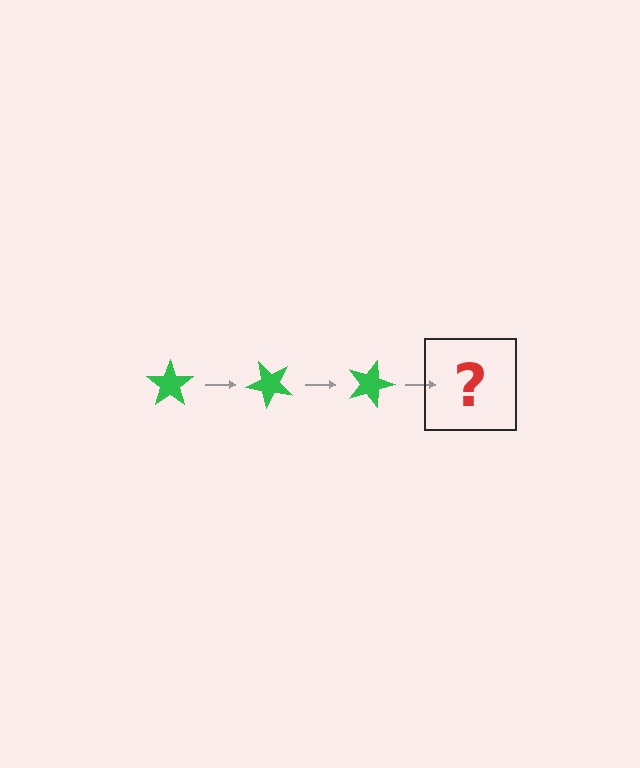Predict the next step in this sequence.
The next step is a green star rotated 135 degrees.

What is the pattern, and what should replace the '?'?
The pattern is that the star rotates 45 degrees each step. The '?' should be a green star rotated 135 degrees.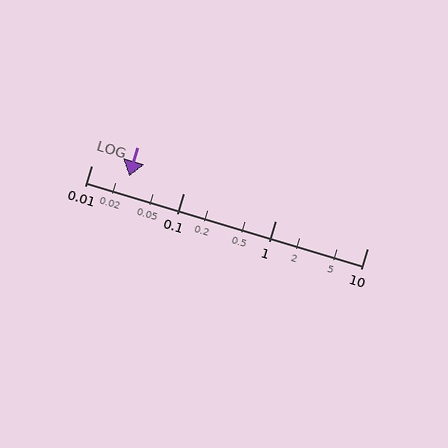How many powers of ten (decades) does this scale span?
The scale spans 3 decades, from 0.01 to 10.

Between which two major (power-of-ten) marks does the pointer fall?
The pointer is between 0.01 and 0.1.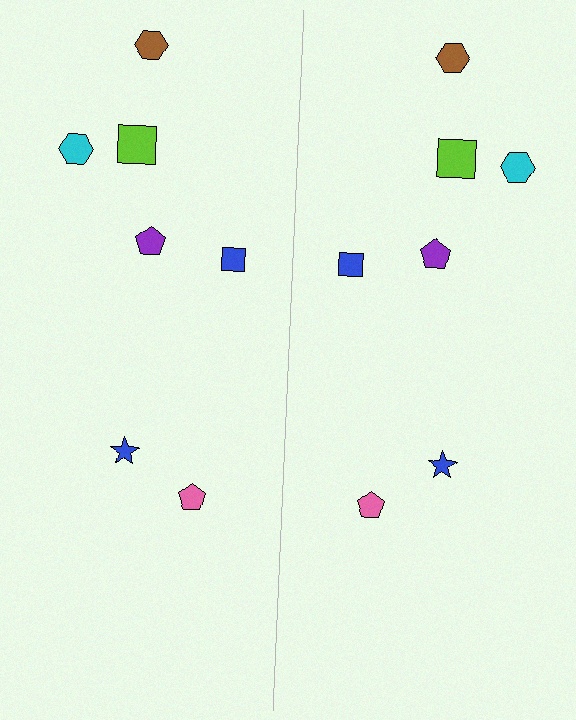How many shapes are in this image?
There are 14 shapes in this image.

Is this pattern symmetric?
Yes, this pattern has bilateral (reflection) symmetry.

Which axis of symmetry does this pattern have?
The pattern has a vertical axis of symmetry running through the center of the image.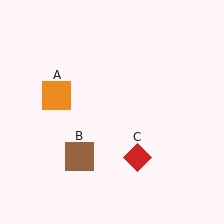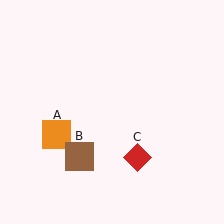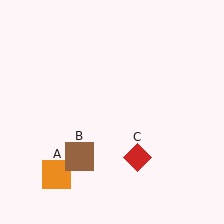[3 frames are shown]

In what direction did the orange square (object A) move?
The orange square (object A) moved down.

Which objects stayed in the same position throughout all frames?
Brown square (object B) and red diamond (object C) remained stationary.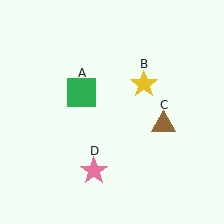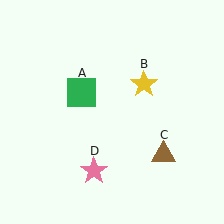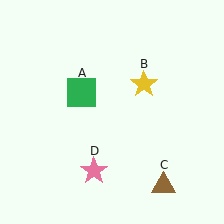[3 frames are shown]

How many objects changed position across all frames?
1 object changed position: brown triangle (object C).